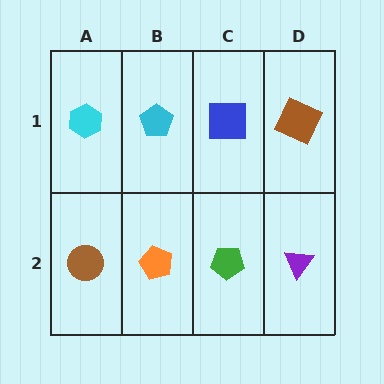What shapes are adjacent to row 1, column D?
A purple triangle (row 2, column D), a blue square (row 1, column C).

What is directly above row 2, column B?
A cyan pentagon.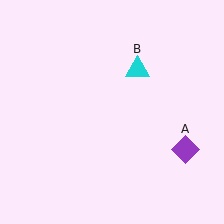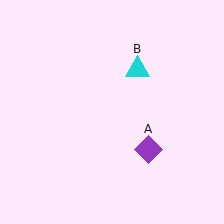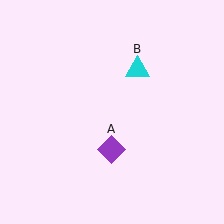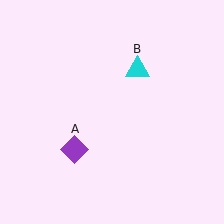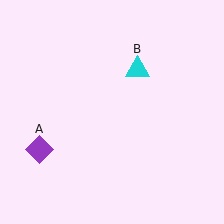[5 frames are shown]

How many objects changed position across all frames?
1 object changed position: purple diamond (object A).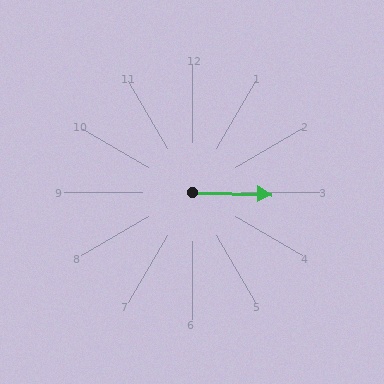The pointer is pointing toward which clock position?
Roughly 3 o'clock.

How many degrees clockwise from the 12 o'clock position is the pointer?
Approximately 91 degrees.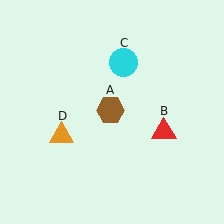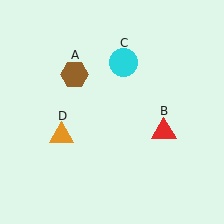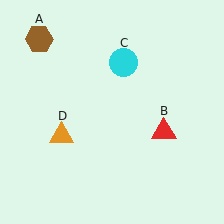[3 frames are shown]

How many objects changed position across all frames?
1 object changed position: brown hexagon (object A).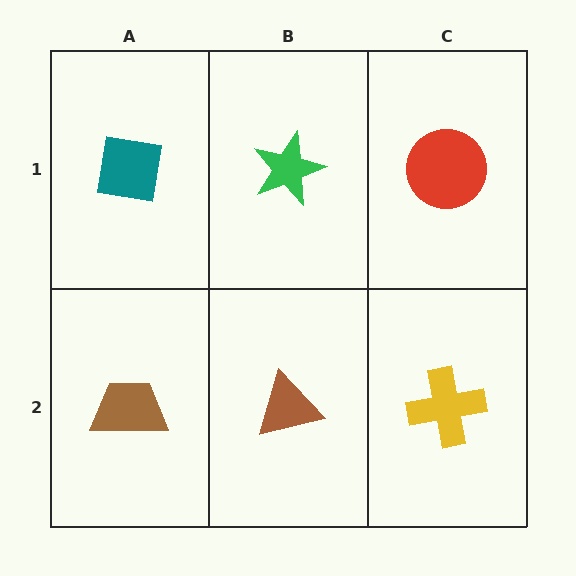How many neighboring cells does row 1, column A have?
2.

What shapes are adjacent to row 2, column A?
A teal square (row 1, column A), a brown triangle (row 2, column B).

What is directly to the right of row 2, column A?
A brown triangle.